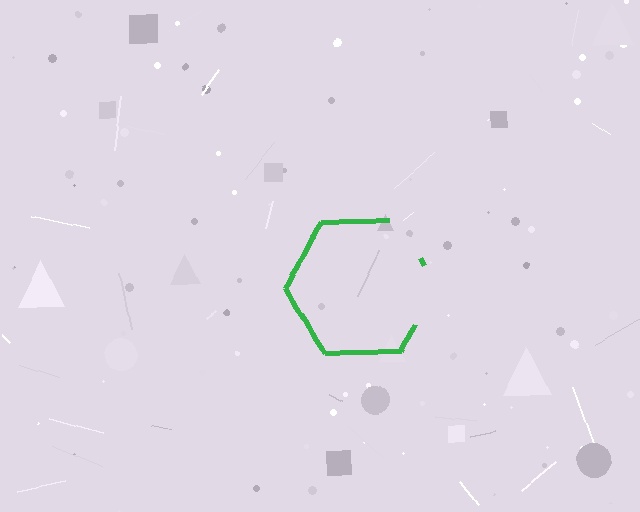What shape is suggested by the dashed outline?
The dashed outline suggests a hexagon.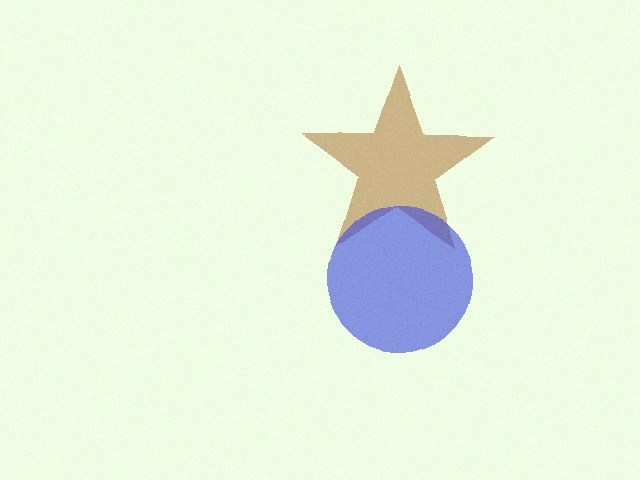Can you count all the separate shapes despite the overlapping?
Yes, there are 2 separate shapes.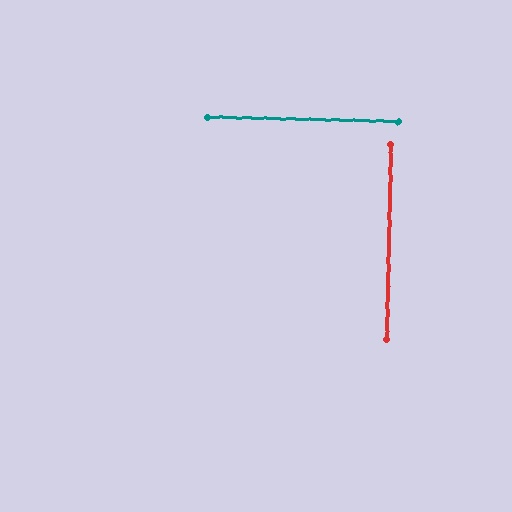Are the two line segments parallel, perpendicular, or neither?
Perpendicular — they meet at approximately 90°.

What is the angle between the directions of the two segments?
Approximately 90 degrees.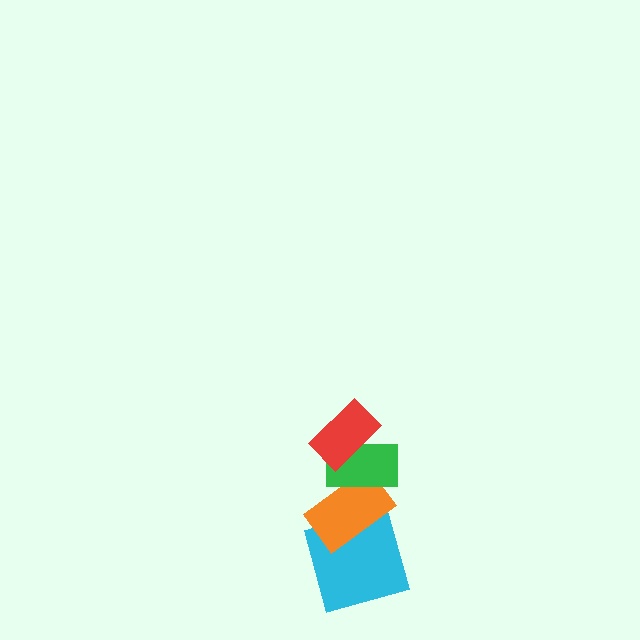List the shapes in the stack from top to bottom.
From top to bottom: the red rectangle, the green rectangle, the orange rectangle, the cyan square.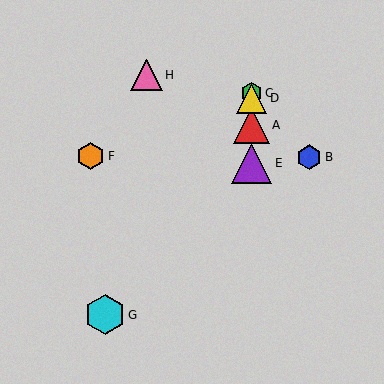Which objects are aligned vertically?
Objects A, C, D, E are aligned vertically.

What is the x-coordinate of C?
Object C is at x≈252.